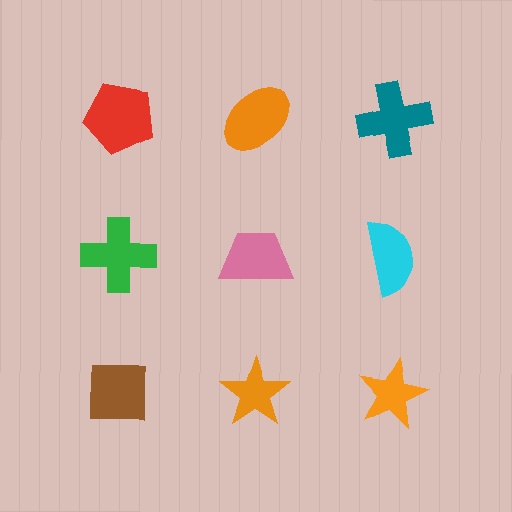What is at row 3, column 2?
An orange star.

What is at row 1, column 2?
An orange ellipse.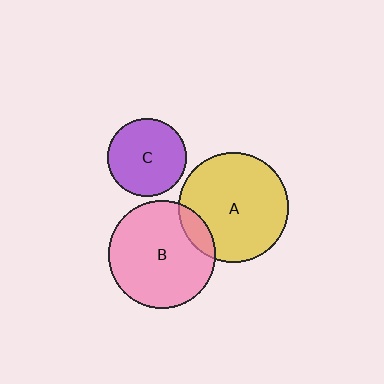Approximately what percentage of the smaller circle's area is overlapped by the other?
Approximately 10%.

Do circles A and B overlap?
Yes.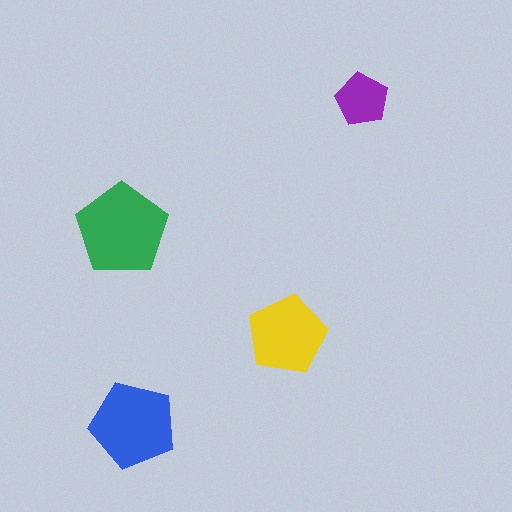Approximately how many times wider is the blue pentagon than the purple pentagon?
About 1.5 times wider.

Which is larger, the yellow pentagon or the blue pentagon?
The blue one.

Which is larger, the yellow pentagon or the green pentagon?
The green one.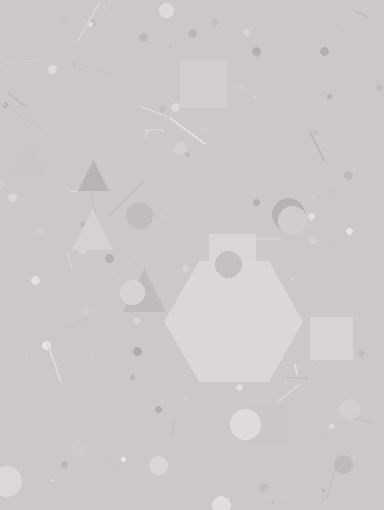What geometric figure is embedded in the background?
A hexagon is embedded in the background.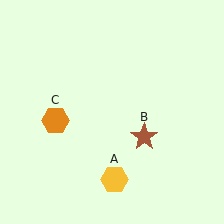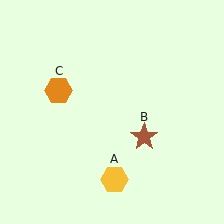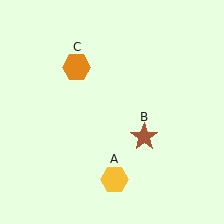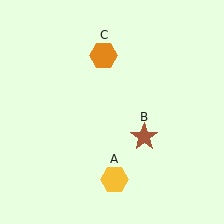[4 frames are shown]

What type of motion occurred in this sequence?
The orange hexagon (object C) rotated clockwise around the center of the scene.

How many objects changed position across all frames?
1 object changed position: orange hexagon (object C).